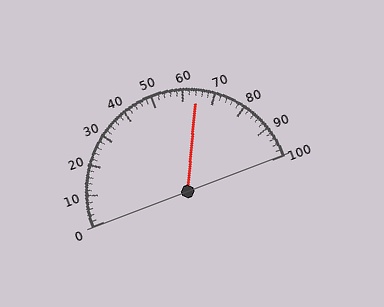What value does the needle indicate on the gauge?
The needle indicates approximately 64.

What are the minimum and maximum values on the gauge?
The gauge ranges from 0 to 100.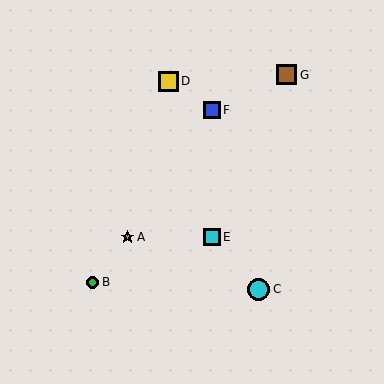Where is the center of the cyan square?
The center of the cyan square is at (212, 237).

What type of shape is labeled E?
Shape E is a cyan square.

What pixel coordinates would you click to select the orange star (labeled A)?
Click at (128, 237) to select the orange star A.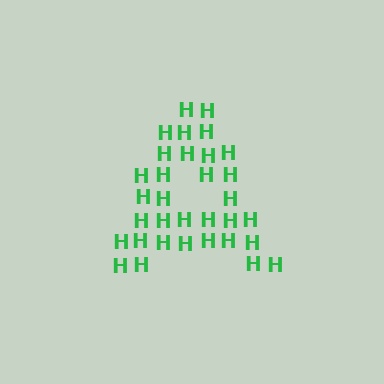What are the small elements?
The small elements are letter H's.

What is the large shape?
The large shape is the letter A.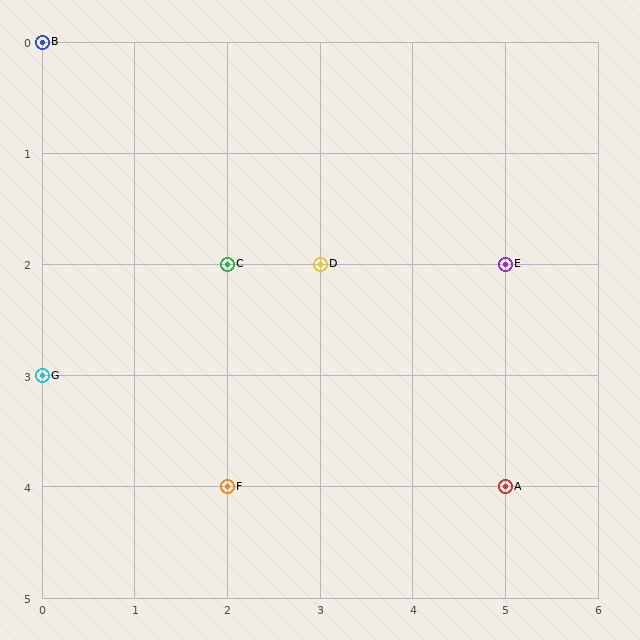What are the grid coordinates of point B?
Point B is at grid coordinates (0, 0).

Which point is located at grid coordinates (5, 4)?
Point A is at (5, 4).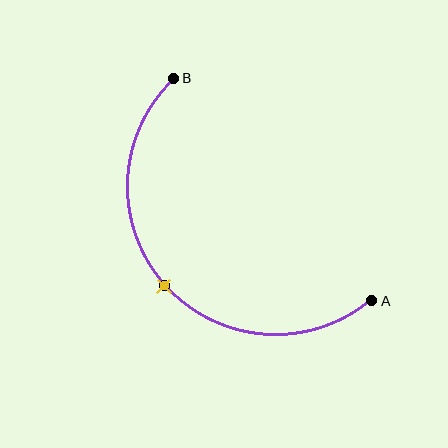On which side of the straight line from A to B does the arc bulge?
The arc bulges below and to the left of the straight line connecting A and B.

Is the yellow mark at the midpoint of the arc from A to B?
Yes. The yellow mark lies on the arc at equal arc-length from both A and B — it is the arc midpoint.